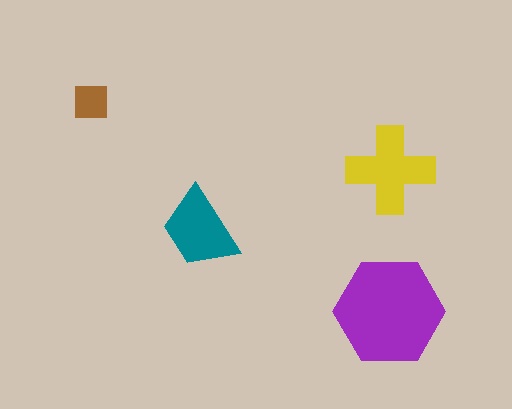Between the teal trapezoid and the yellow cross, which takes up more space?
The yellow cross.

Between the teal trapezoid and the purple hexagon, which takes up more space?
The purple hexagon.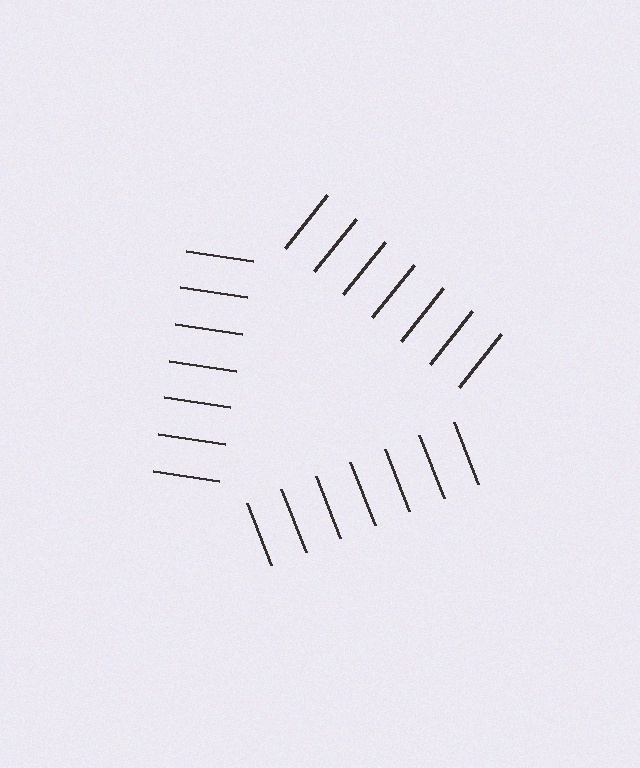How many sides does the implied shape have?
3 sides — the line-ends trace a triangle.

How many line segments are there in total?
21 — 7 along each of the 3 edges.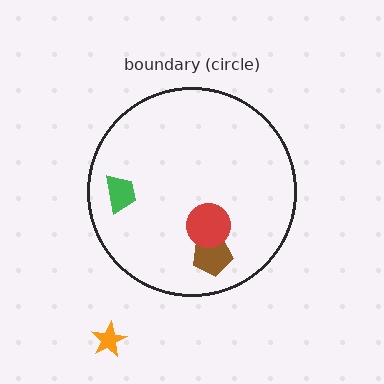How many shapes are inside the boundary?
3 inside, 1 outside.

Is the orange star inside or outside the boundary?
Outside.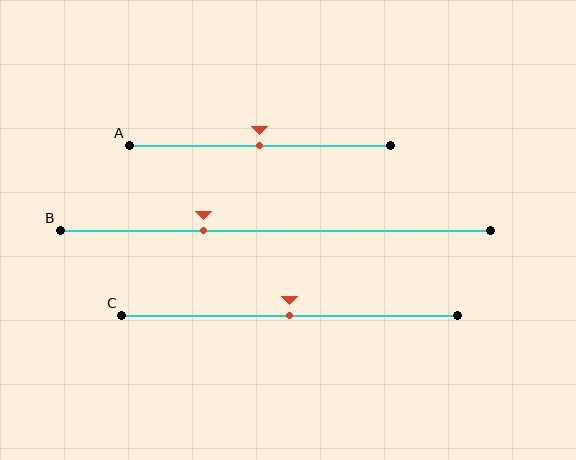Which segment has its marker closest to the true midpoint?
Segment A has its marker closest to the true midpoint.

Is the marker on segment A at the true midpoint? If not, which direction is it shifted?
Yes, the marker on segment A is at the true midpoint.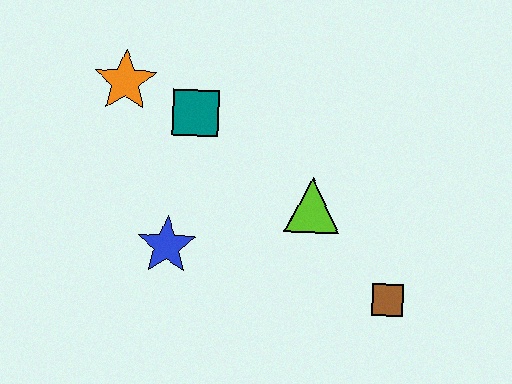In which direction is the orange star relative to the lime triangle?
The orange star is to the left of the lime triangle.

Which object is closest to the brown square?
The lime triangle is closest to the brown square.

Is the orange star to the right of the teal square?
No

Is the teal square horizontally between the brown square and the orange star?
Yes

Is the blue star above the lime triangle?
No